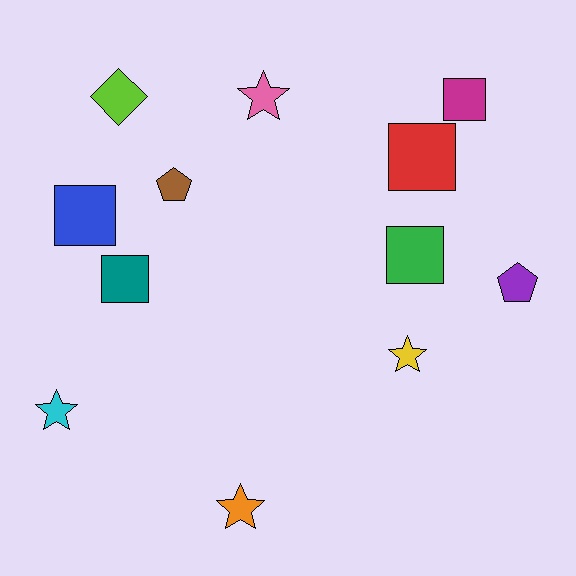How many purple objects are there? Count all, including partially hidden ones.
There is 1 purple object.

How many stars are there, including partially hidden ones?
There are 4 stars.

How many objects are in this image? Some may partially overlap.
There are 12 objects.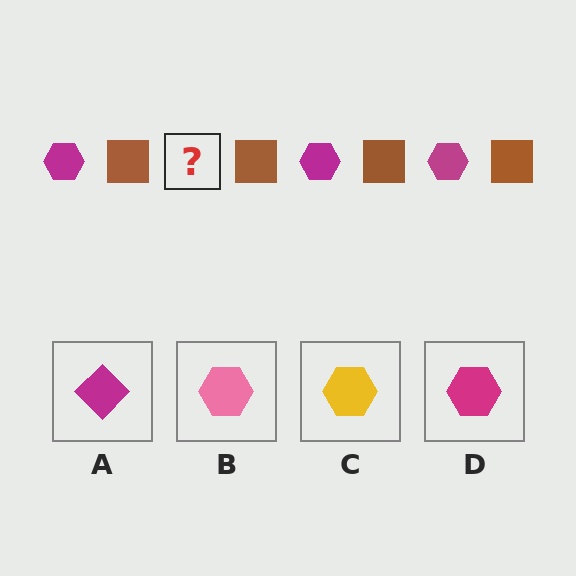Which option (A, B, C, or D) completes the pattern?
D.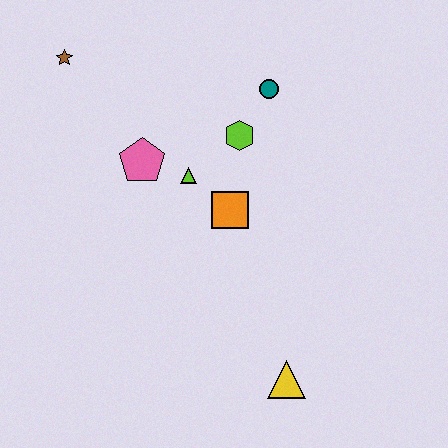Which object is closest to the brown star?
The pink pentagon is closest to the brown star.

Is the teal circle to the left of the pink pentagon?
No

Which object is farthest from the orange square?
The brown star is farthest from the orange square.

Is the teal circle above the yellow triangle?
Yes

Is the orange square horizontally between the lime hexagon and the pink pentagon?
Yes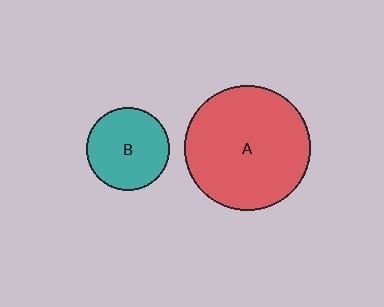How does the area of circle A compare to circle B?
Approximately 2.3 times.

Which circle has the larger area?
Circle A (red).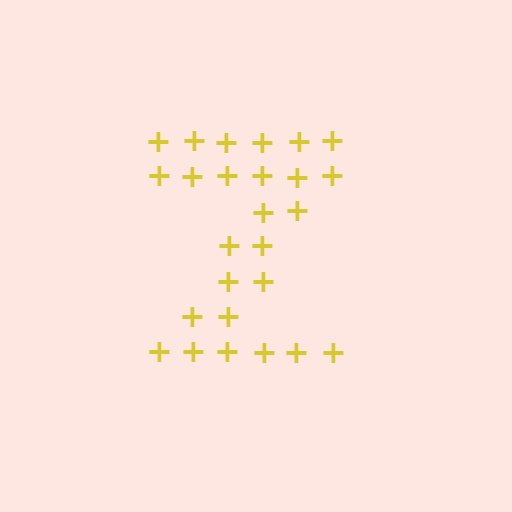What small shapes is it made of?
It is made of small plus signs.